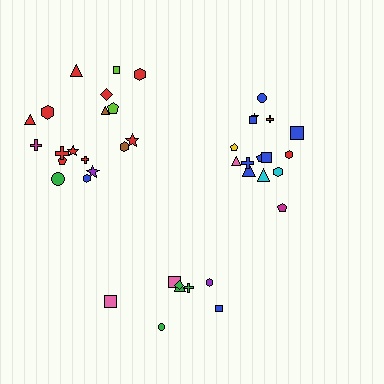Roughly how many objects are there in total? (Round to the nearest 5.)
Roughly 40 objects in total.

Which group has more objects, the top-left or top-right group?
The top-left group.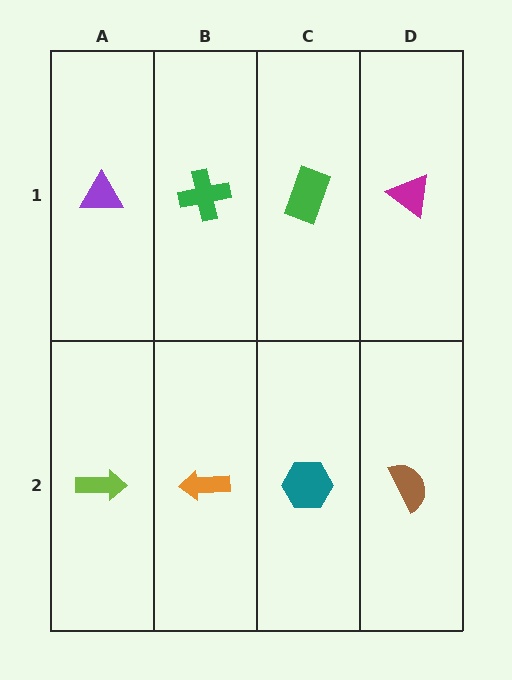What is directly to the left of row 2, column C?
An orange arrow.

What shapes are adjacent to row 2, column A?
A purple triangle (row 1, column A), an orange arrow (row 2, column B).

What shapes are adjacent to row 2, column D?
A magenta triangle (row 1, column D), a teal hexagon (row 2, column C).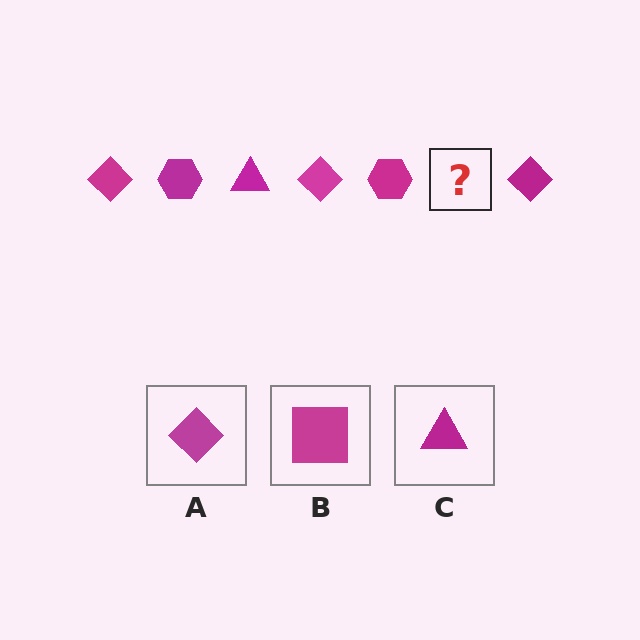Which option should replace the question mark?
Option C.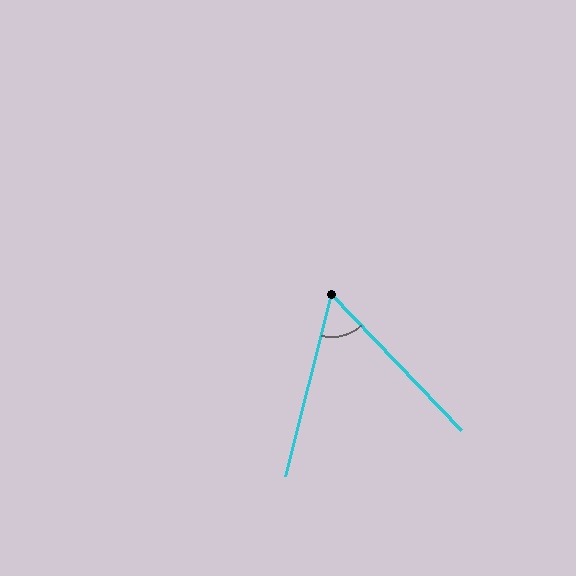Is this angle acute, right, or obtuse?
It is acute.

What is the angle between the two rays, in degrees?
Approximately 58 degrees.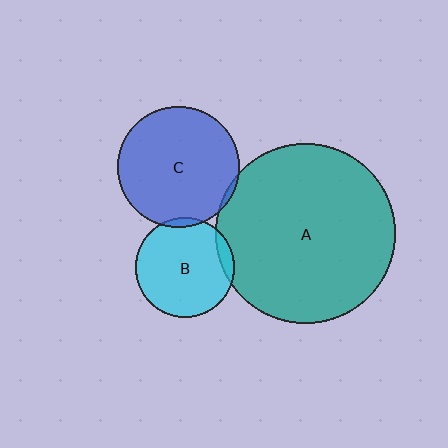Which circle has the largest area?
Circle A (teal).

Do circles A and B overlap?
Yes.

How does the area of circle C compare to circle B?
Approximately 1.5 times.